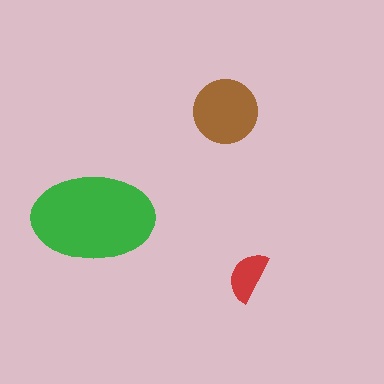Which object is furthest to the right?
The red semicircle is rightmost.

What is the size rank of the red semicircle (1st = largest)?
3rd.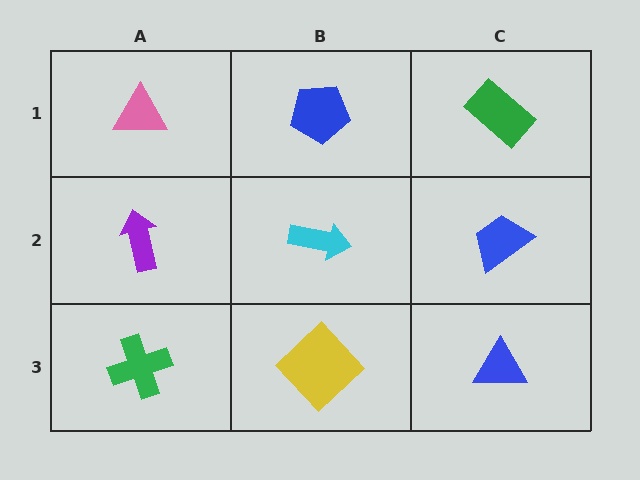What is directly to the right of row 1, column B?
A green rectangle.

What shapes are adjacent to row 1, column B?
A cyan arrow (row 2, column B), a pink triangle (row 1, column A), a green rectangle (row 1, column C).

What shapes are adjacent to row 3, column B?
A cyan arrow (row 2, column B), a green cross (row 3, column A), a blue triangle (row 3, column C).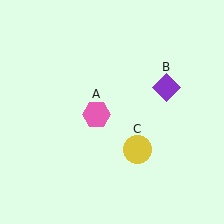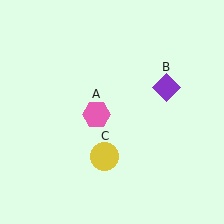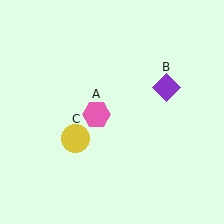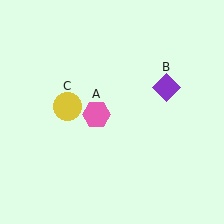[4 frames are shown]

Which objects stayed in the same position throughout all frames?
Pink hexagon (object A) and purple diamond (object B) remained stationary.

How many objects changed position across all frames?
1 object changed position: yellow circle (object C).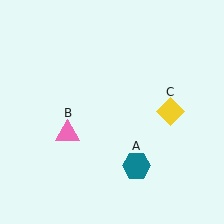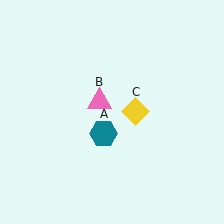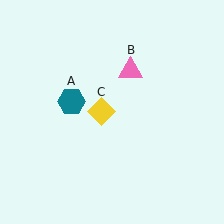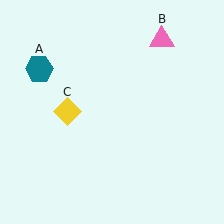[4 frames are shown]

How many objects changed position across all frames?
3 objects changed position: teal hexagon (object A), pink triangle (object B), yellow diamond (object C).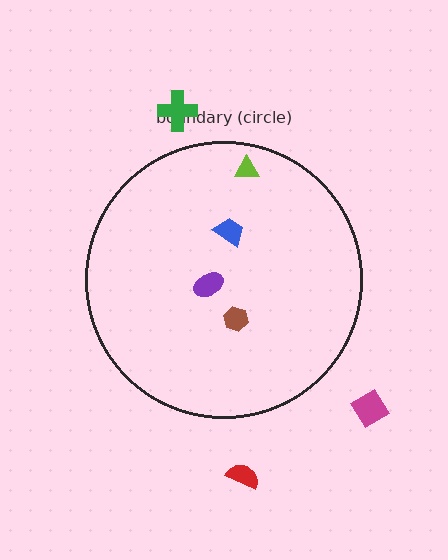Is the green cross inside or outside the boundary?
Outside.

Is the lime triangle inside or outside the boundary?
Inside.